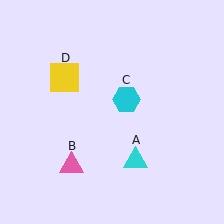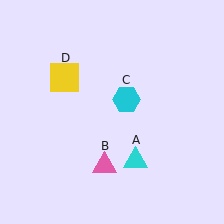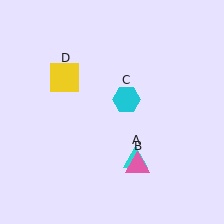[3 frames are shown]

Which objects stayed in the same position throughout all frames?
Cyan triangle (object A) and cyan hexagon (object C) and yellow square (object D) remained stationary.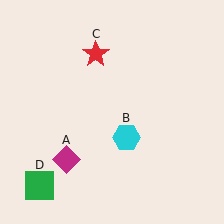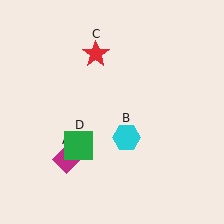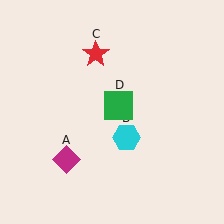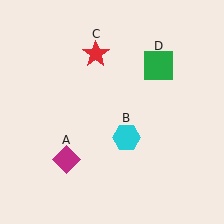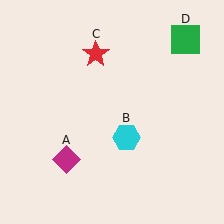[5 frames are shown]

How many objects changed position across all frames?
1 object changed position: green square (object D).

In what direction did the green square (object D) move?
The green square (object D) moved up and to the right.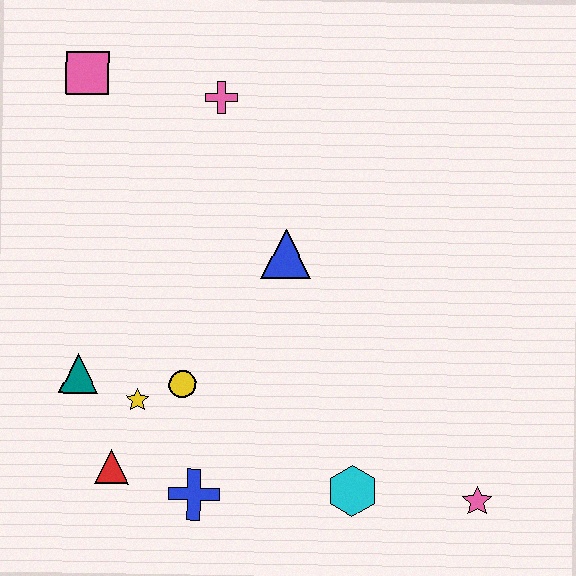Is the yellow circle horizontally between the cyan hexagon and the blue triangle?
No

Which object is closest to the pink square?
The pink cross is closest to the pink square.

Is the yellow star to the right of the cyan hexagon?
No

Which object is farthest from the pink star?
The pink square is farthest from the pink star.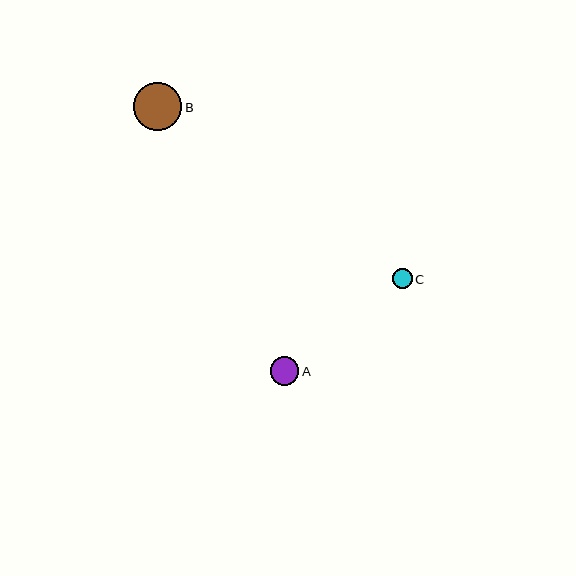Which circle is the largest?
Circle B is the largest with a size of approximately 48 pixels.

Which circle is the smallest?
Circle C is the smallest with a size of approximately 20 pixels.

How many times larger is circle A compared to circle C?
Circle A is approximately 1.4 times the size of circle C.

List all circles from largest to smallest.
From largest to smallest: B, A, C.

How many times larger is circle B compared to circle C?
Circle B is approximately 2.4 times the size of circle C.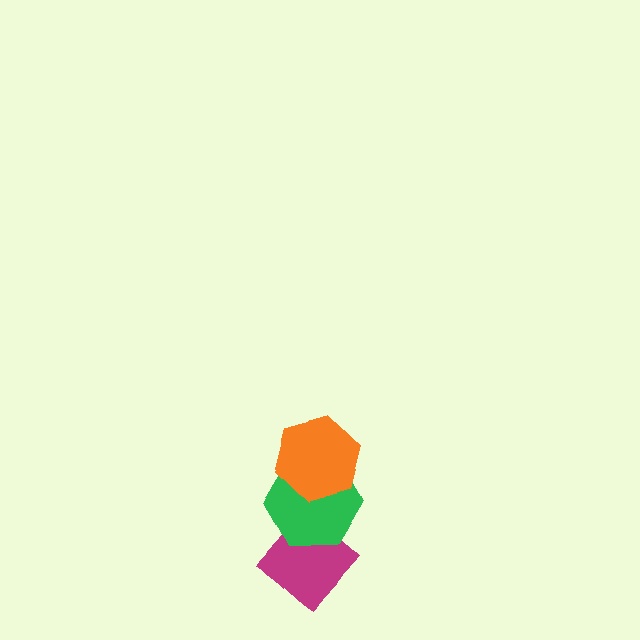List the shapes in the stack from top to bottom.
From top to bottom: the orange hexagon, the green hexagon, the magenta diamond.